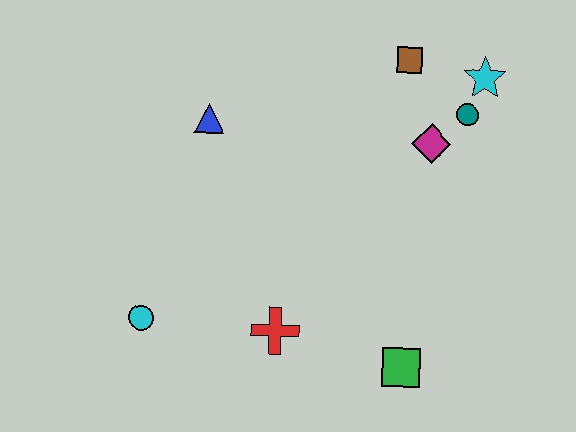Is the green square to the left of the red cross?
No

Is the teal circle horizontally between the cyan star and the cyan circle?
Yes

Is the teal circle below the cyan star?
Yes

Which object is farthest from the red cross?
The cyan star is farthest from the red cross.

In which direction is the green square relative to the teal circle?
The green square is below the teal circle.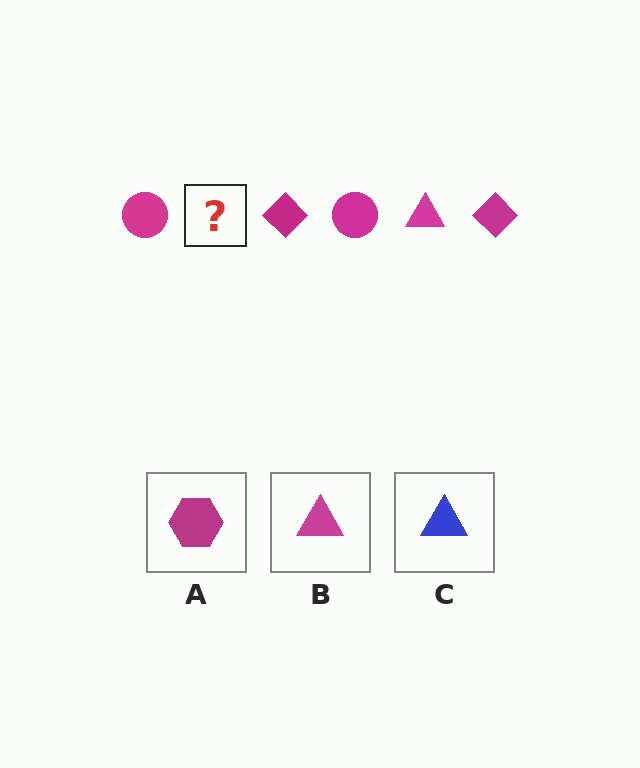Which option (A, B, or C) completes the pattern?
B.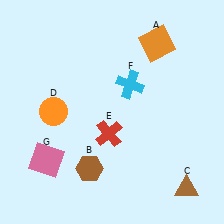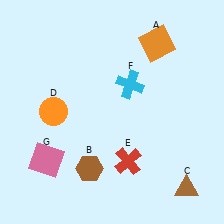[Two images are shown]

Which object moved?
The red cross (E) moved down.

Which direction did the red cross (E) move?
The red cross (E) moved down.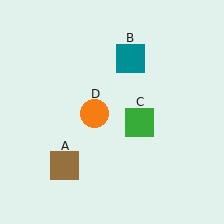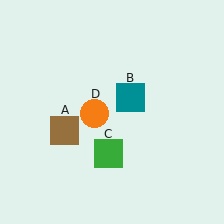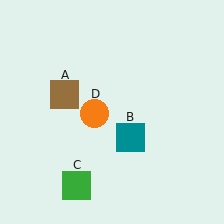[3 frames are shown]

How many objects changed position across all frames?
3 objects changed position: brown square (object A), teal square (object B), green square (object C).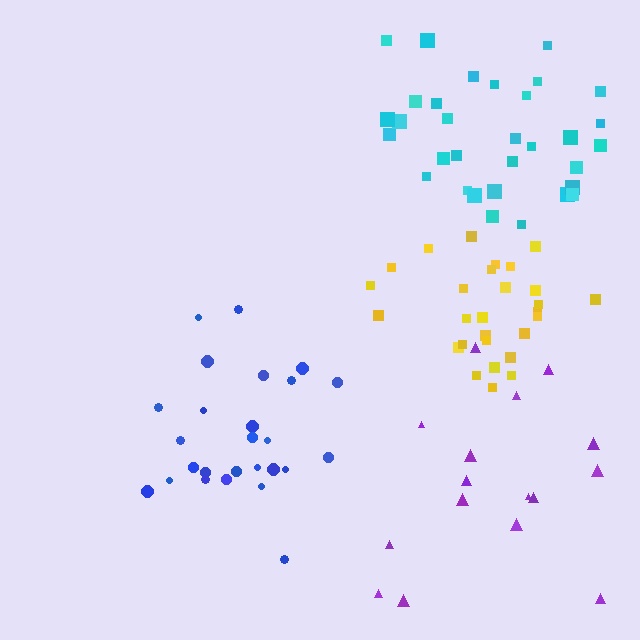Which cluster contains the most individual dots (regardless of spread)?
Cyan (32).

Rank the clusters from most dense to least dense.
yellow, blue, cyan, purple.